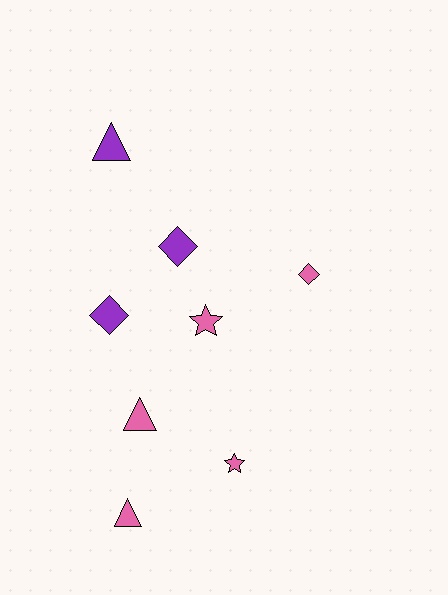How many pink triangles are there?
There are 2 pink triangles.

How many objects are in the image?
There are 8 objects.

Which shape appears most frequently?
Diamond, with 3 objects.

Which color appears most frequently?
Pink, with 5 objects.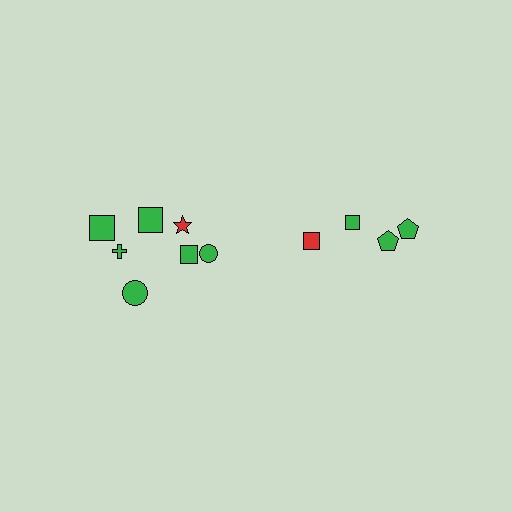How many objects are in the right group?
There are 4 objects.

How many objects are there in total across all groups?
There are 11 objects.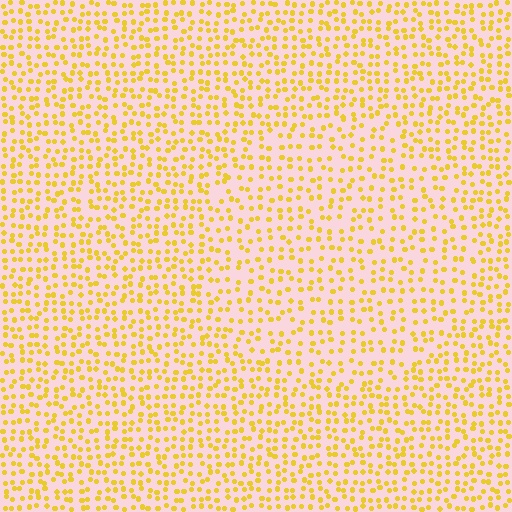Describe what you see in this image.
The image contains small yellow elements arranged at two different densities. A circle-shaped region is visible where the elements are less densely packed than the surrounding area.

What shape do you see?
I see a circle.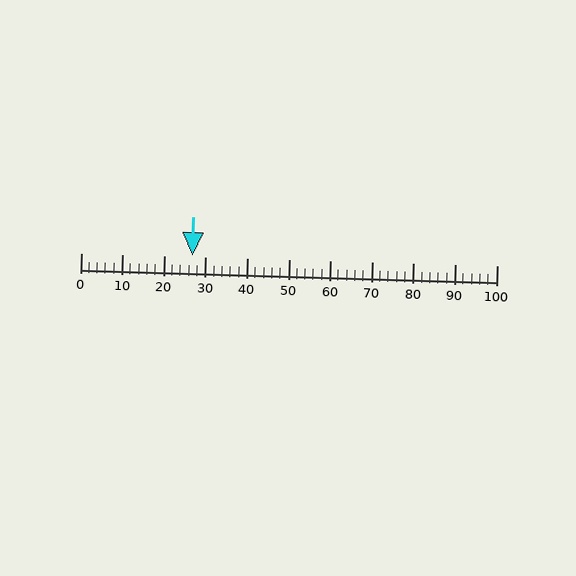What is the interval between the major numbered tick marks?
The major tick marks are spaced 10 units apart.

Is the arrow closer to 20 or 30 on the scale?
The arrow is closer to 30.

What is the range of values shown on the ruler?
The ruler shows values from 0 to 100.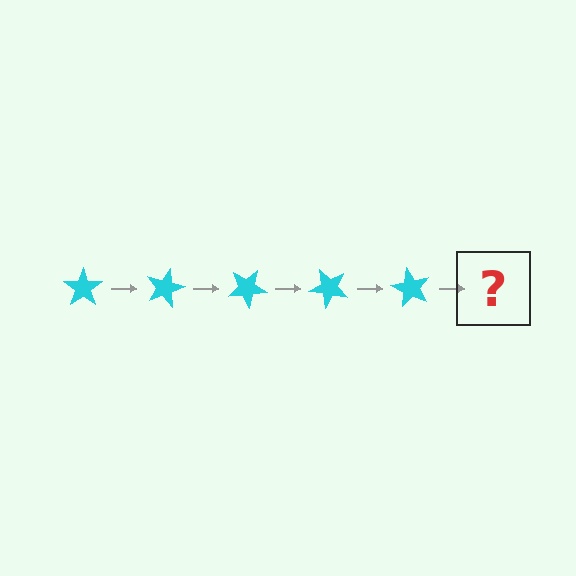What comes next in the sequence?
The next element should be a cyan star rotated 75 degrees.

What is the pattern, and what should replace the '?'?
The pattern is that the star rotates 15 degrees each step. The '?' should be a cyan star rotated 75 degrees.